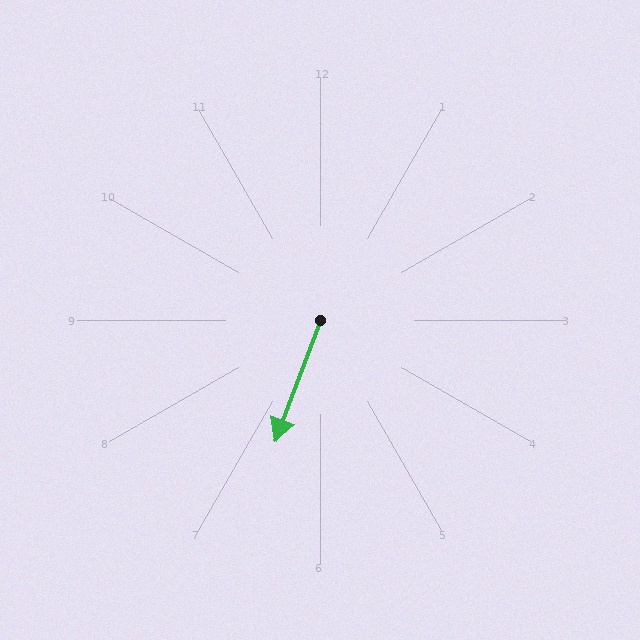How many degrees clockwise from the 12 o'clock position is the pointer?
Approximately 201 degrees.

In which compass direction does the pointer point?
South.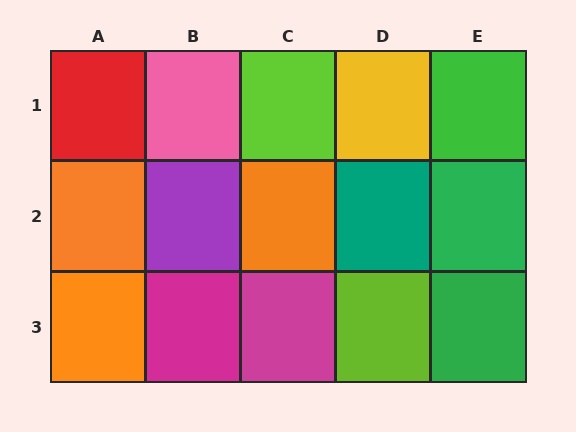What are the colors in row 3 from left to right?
Orange, magenta, magenta, lime, green.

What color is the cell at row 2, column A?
Orange.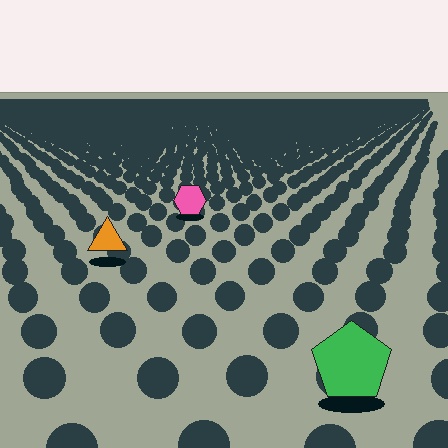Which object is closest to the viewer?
The green pentagon is closest. The texture marks near it are larger and more spread out.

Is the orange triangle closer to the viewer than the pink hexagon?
Yes. The orange triangle is closer — you can tell from the texture gradient: the ground texture is coarser near it.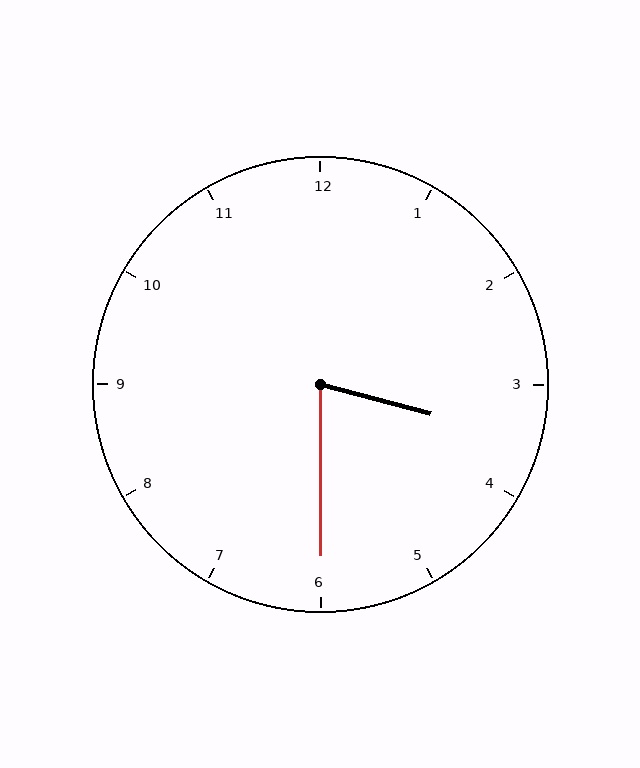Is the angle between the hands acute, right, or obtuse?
It is acute.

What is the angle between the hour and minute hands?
Approximately 75 degrees.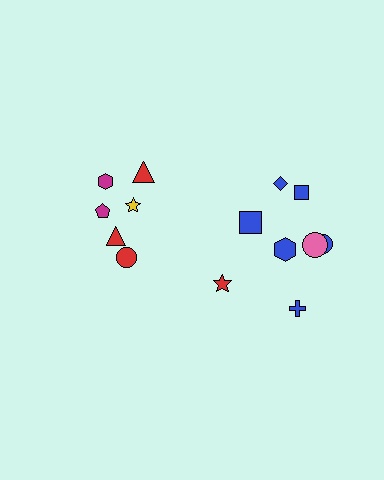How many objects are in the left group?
There are 6 objects.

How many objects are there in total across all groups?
There are 14 objects.